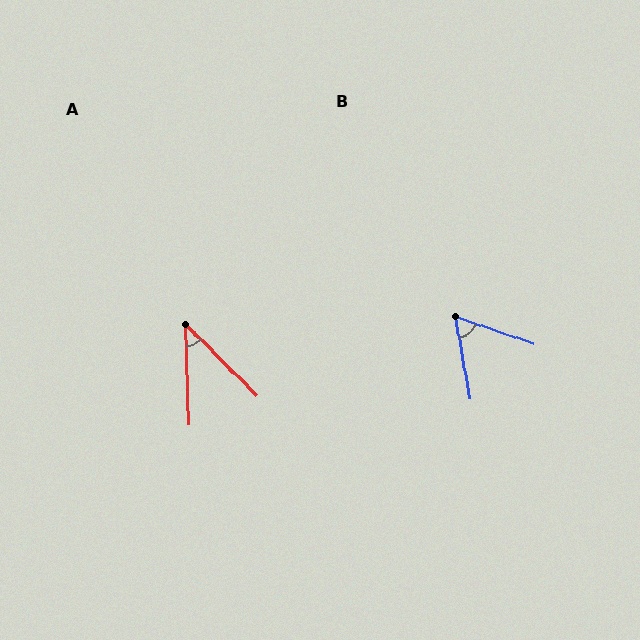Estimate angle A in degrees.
Approximately 43 degrees.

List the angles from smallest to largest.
A (43°), B (60°).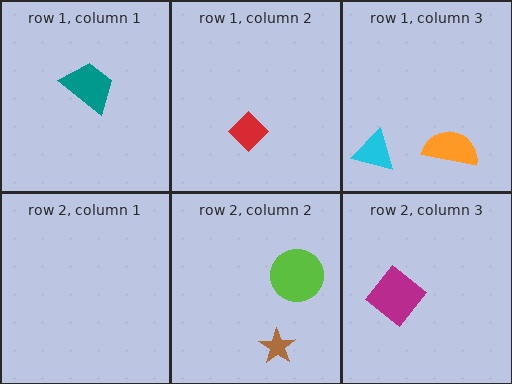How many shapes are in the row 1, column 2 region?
1.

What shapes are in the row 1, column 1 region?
The teal trapezoid.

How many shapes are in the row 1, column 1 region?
1.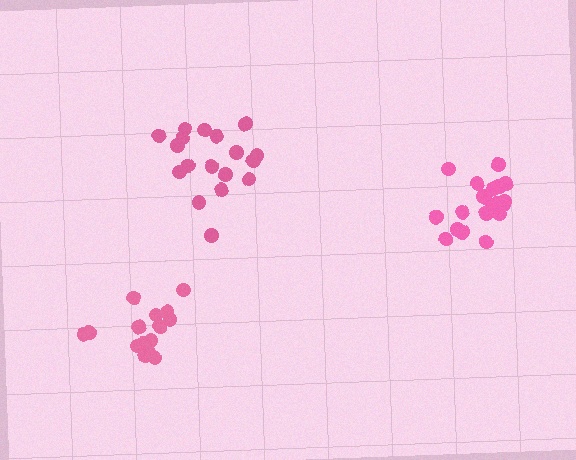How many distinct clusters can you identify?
There are 3 distinct clusters.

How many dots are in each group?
Group 1: 18 dots, Group 2: 20 dots, Group 3: 16 dots (54 total).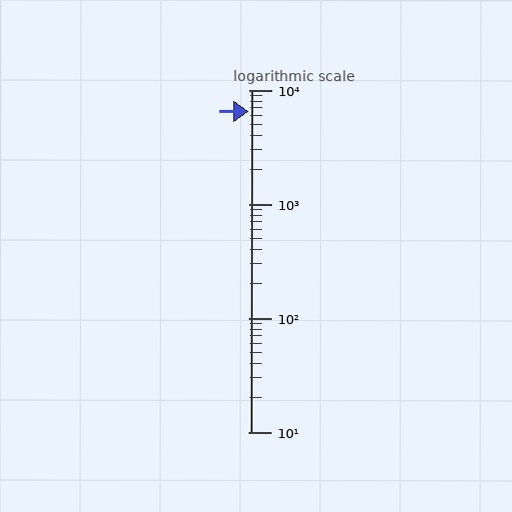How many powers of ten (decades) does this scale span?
The scale spans 3 decades, from 10 to 10000.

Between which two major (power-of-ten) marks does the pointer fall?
The pointer is between 1000 and 10000.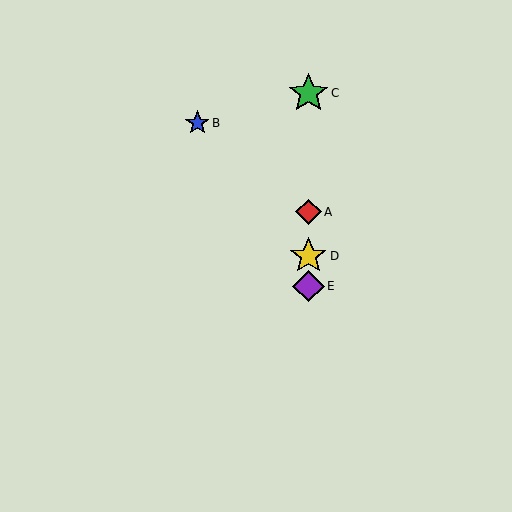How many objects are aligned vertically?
4 objects (A, C, D, E) are aligned vertically.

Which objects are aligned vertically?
Objects A, C, D, E are aligned vertically.